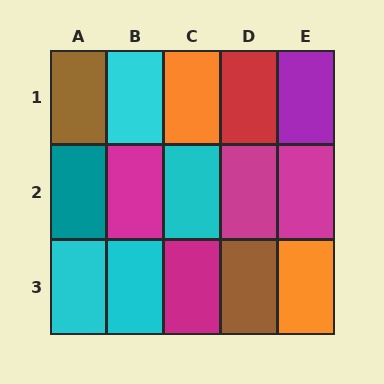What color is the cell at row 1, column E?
Purple.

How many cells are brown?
2 cells are brown.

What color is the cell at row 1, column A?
Brown.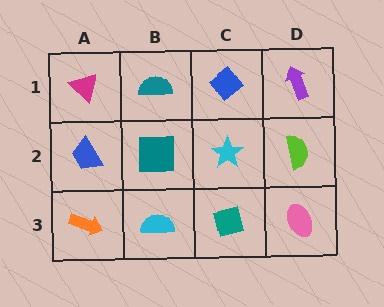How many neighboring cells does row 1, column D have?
2.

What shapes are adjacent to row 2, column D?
A purple arrow (row 1, column D), a pink ellipse (row 3, column D), a cyan star (row 2, column C).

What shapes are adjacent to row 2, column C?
A blue diamond (row 1, column C), a teal square (row 3, column C), a teal square (row 2, column B), a lime semicircle (row 2, column D).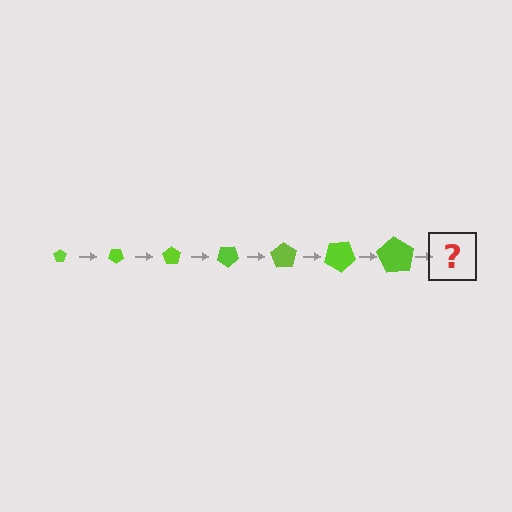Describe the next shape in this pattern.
It should be a pentagon, larger than the previous one and rotated 245 degrees from the start.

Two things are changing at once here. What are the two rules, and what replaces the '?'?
The two rules are that the pentagon grows larger each step and it rotates 35 degrees each step. The '?' should be a pentagon, larger than the previous one and rotated 245 degrees from the start.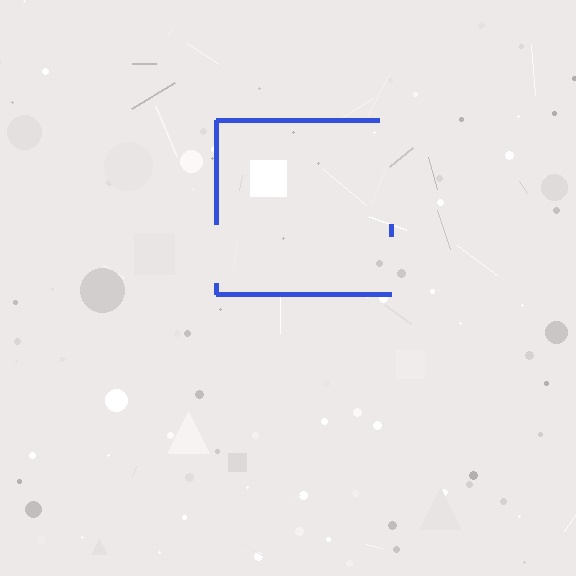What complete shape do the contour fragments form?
The contour fragments form a square.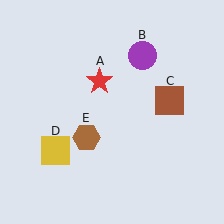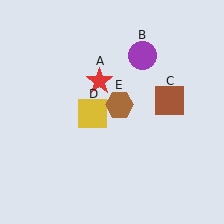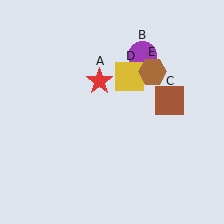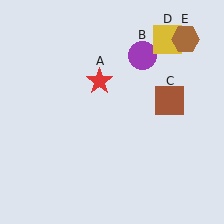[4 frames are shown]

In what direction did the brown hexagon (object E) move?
The brown hexagon (object E) moved up and to the right.